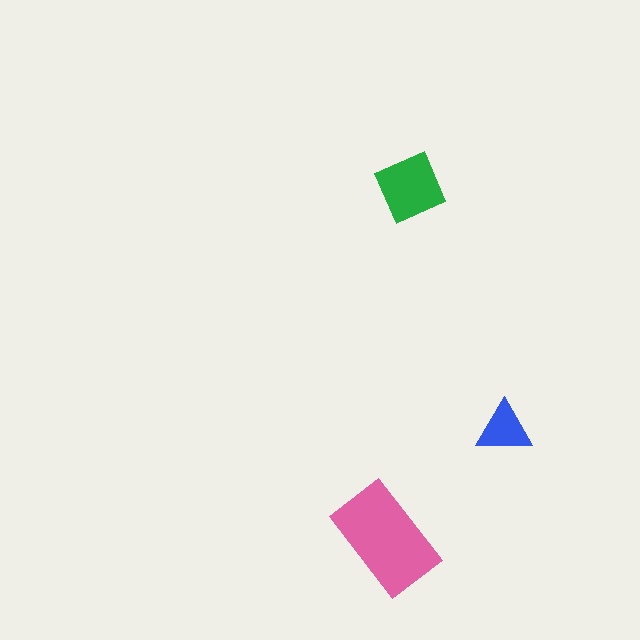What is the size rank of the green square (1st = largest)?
2nd.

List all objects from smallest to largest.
The blue triangle, the green square, the pink rectangle.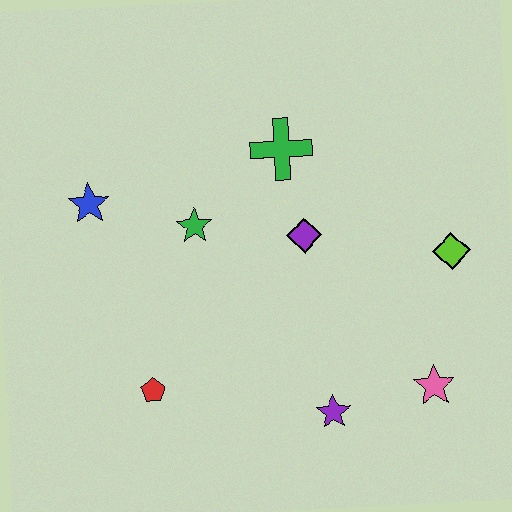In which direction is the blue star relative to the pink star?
The blue star is to the left of the pink star.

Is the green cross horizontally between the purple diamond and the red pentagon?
Yes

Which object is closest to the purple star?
The pink star is closest to the purple star.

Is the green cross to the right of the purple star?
No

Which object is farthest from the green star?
The pink star is farthest from the green star.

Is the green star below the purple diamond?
No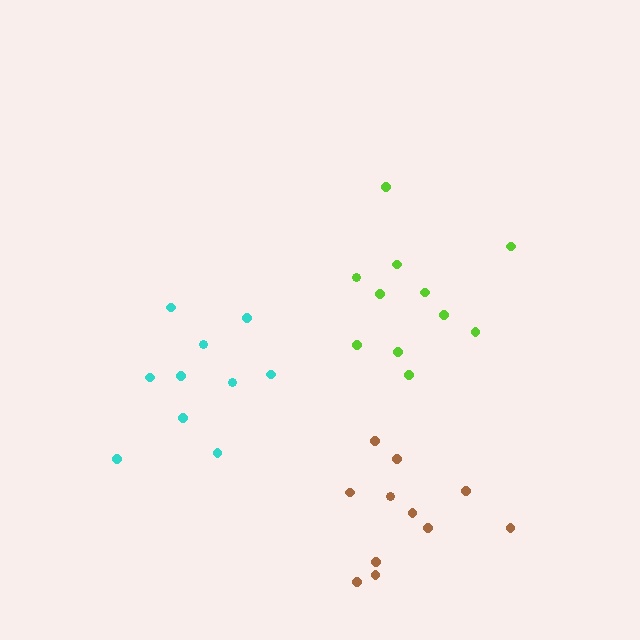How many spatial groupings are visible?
There are 3 spatial groupings.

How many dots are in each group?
Group 1: 10 dots, Group 2: 11 dots, Group 3: 11 dots (32 total).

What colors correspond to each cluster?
The clusters are colored: cyan, lime, brown.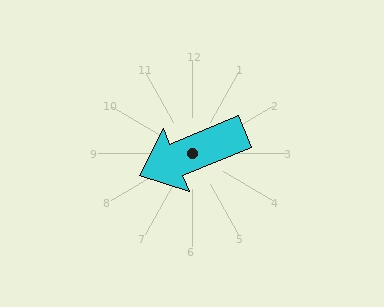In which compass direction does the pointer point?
Southwest.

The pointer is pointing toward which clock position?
Roughly 8 o'clock.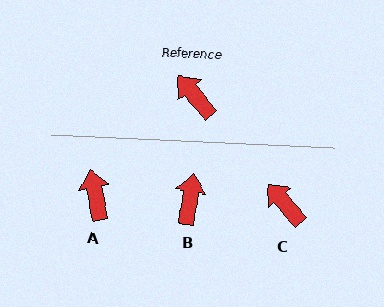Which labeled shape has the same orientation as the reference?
C.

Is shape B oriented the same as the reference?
No, it is off by about 48 degrees.